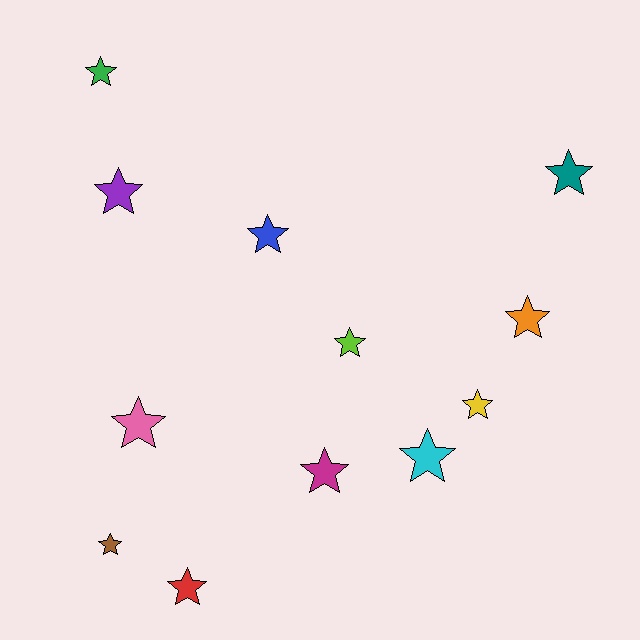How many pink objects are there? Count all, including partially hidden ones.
There is 1 pink object.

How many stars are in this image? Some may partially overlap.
There are 12 stars.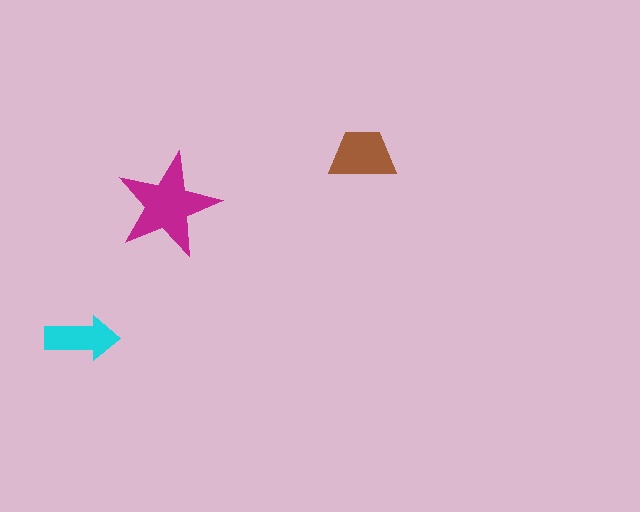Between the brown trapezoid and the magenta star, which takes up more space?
The magenta star.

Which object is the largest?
The magenta star.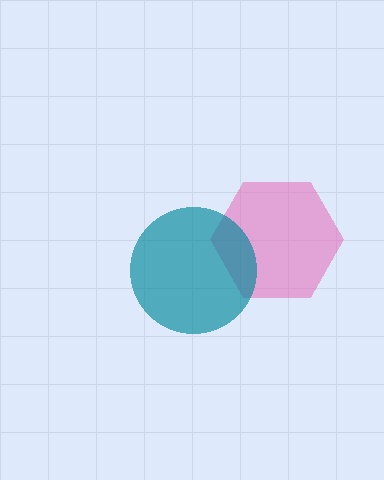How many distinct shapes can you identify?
There are 2 distinct shapes: a pink hexagon, a teal circle.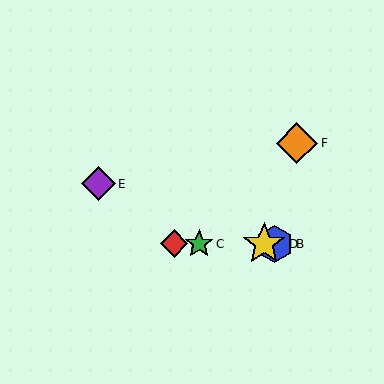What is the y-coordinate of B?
Object B is at y≈244.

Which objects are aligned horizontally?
Objects A, B, C, D are aligned horizontally.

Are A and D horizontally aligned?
Yes, both are at y≈244.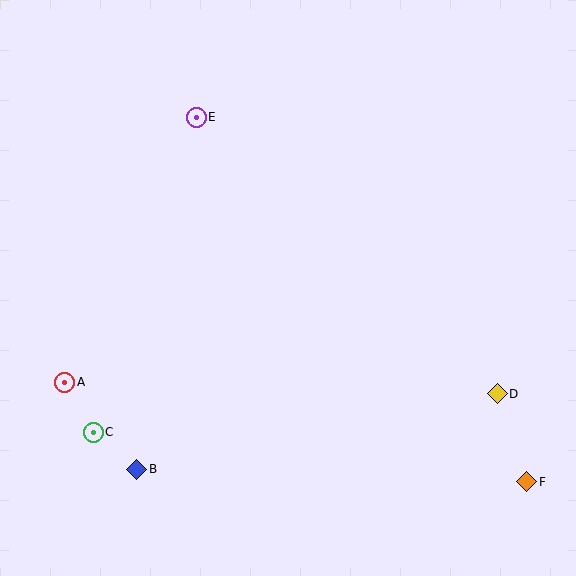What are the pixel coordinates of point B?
Point B is at (137, 469).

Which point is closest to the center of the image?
Point E at (196, 117) is closest to the center.